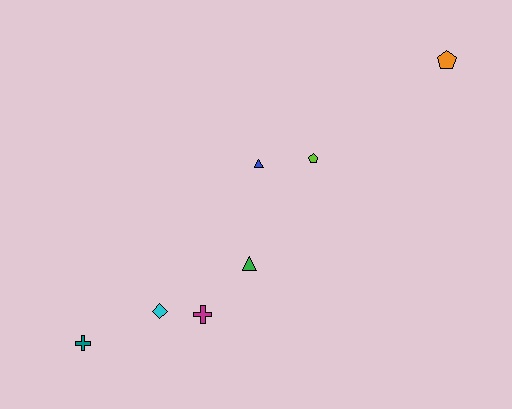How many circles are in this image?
There are no circles.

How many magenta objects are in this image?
There is 1 magenta object.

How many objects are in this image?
There are 7 objects.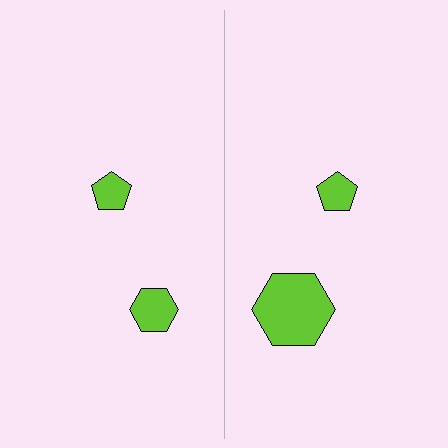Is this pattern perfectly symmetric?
No, the pattern is not perfectly symmetric. The lime hexagon on the right side has a different size than its mirror counterpart.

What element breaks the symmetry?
The lime hexagon on the right side has a different size than its mirror counterpart.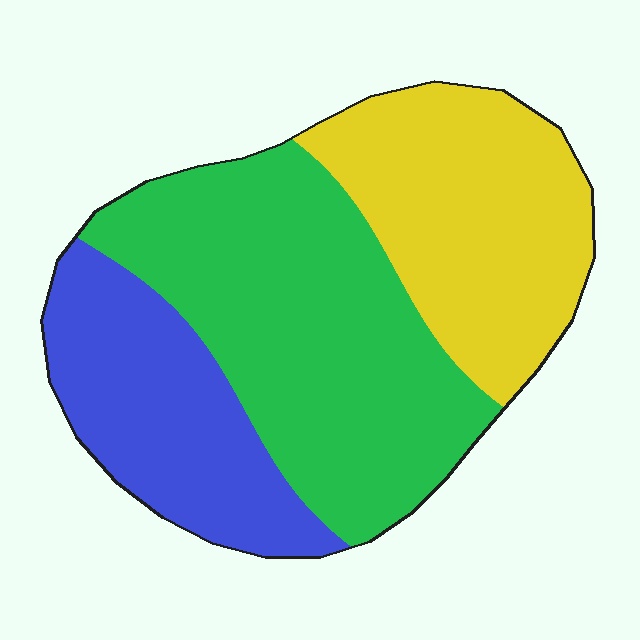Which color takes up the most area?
Green, at roughly 45%.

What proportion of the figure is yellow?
Yellow takes up between a sixth and a third of the figure.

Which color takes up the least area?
Blue, at roughly 25%.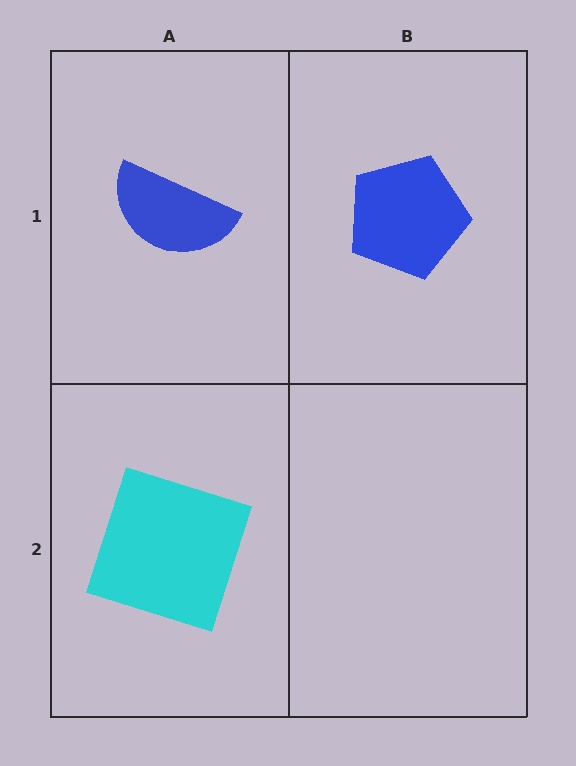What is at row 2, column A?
A cyan square.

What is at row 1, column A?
A blue semicircle.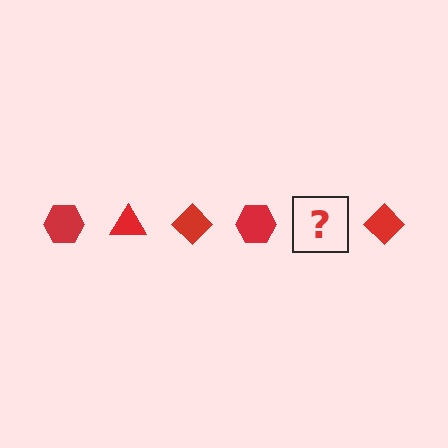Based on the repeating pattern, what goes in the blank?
The blank should be a red triangle.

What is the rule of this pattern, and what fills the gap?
The rule is that the pattern cycles through hexagon, triangle, diamond shapes in red. The gap should be filled with a red triangle.